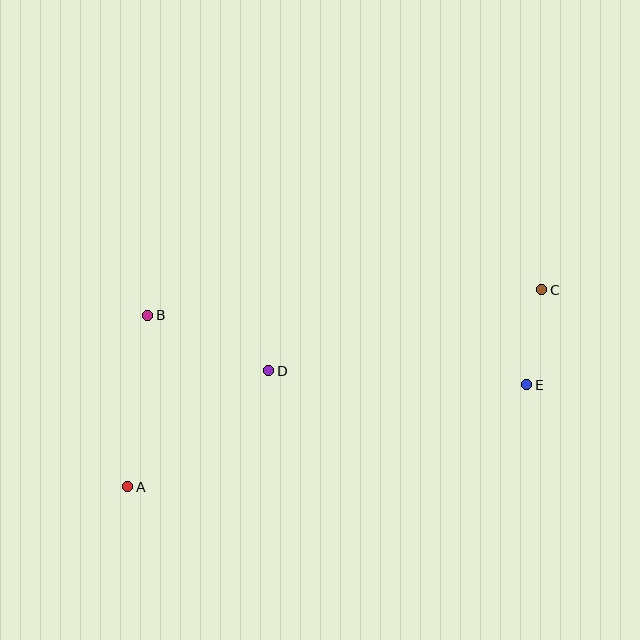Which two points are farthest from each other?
Points A and C are farthest from each other.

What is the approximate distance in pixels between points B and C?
The distance between B and C is approximately 395 pixels.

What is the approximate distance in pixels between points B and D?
The distance between B and D is approximately 133 pixels.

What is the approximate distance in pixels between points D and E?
The distance between D and E is approximately 258 pixels.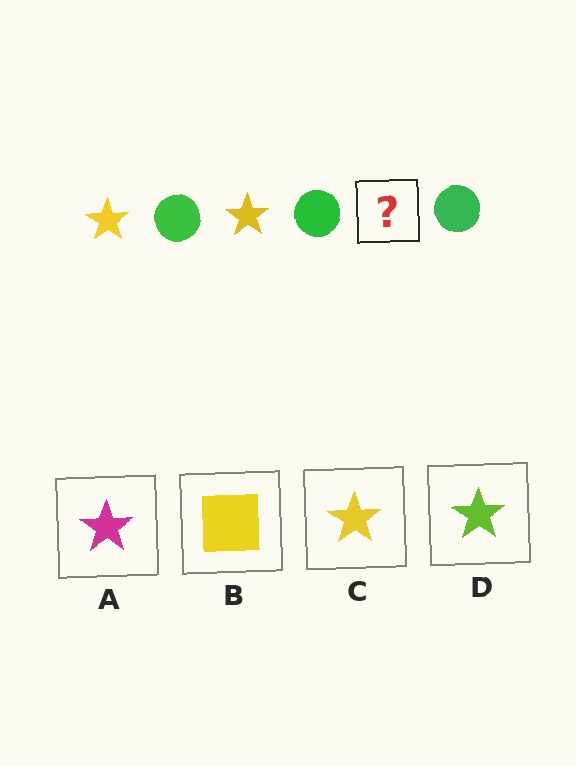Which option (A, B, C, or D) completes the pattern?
C.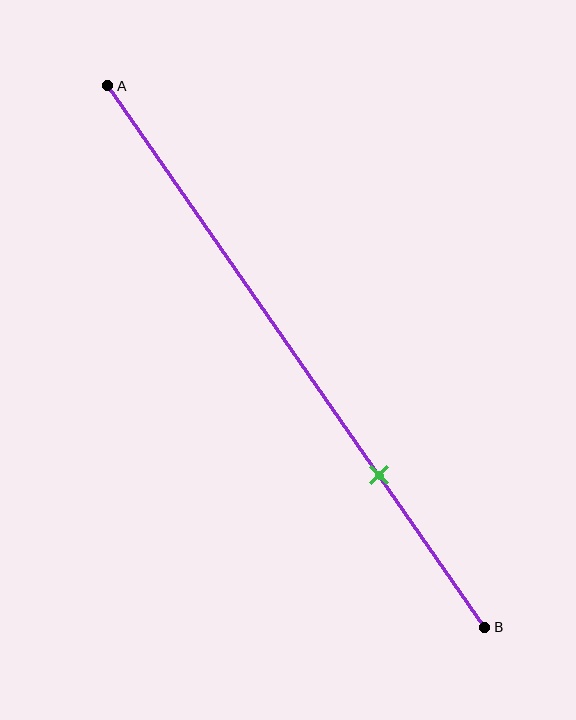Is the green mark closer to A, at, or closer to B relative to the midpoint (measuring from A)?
The green mark is closer to point B than the midpoint of segment AB.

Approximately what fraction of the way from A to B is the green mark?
The green mark is approximately 70% of the way from A to B.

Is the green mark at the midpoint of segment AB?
No, the mark is at about 70% from A, not at the 50% midpoint.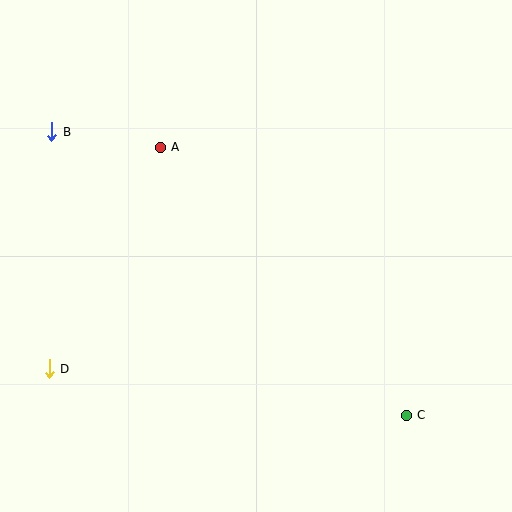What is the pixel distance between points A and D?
The distance between A and D is 248 pixels.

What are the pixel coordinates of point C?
Point C is at (406, 415).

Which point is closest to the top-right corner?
Point A is closest to the top-right corner.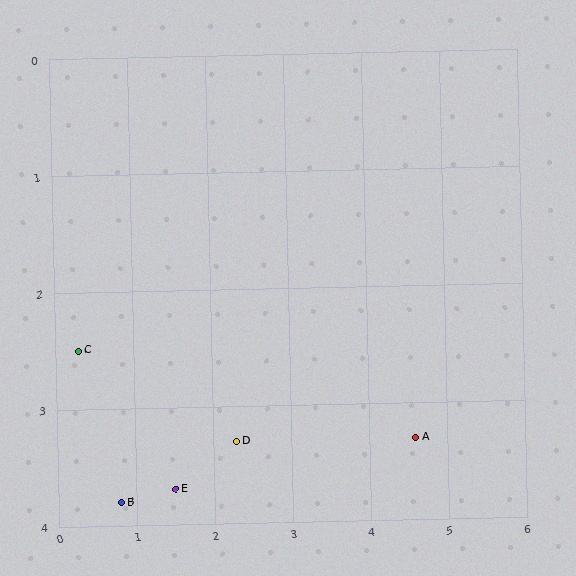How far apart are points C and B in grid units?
Points C and B are about 1.4 grid units apart.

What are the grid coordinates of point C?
Point C is at approximately (0.3, 2.5).